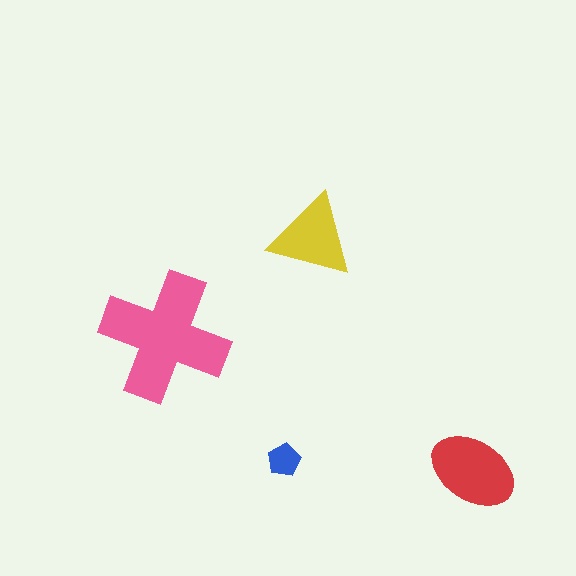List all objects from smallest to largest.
The blue pentagon, the yellow triangle, the red ellipse, the pink cross.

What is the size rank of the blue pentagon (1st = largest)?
4th.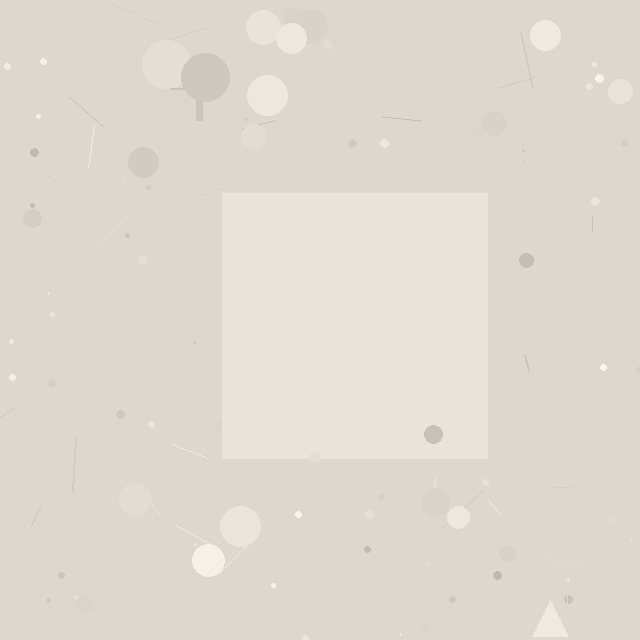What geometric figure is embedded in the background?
A square is embedded in the background.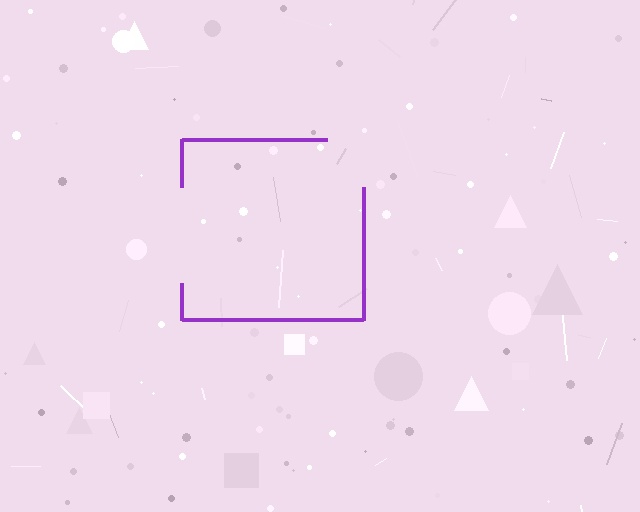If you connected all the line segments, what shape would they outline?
They would outline a square.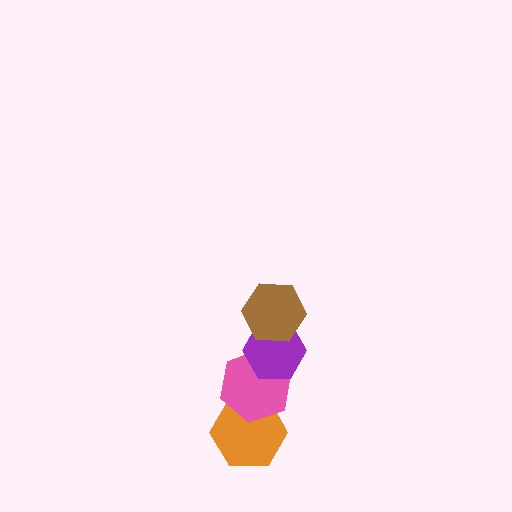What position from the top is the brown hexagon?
The brown hexagon is 1st from the top.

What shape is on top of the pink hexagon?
The purple hexagon is on top of the pink hexagon.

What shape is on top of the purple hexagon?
The brown hexagon is on top of the purple hexagon.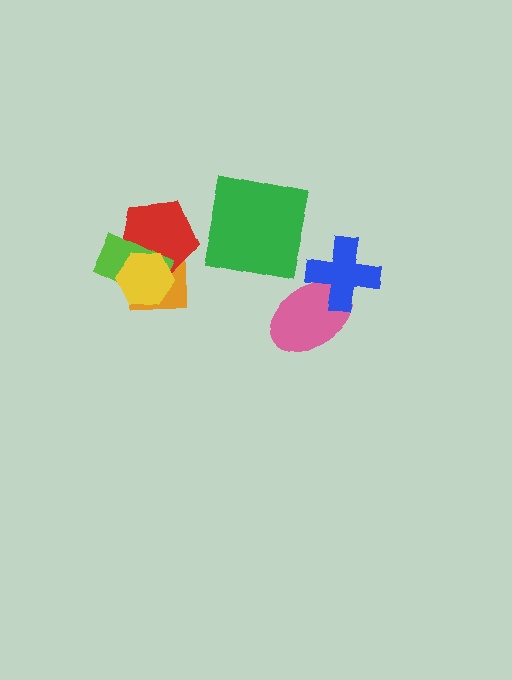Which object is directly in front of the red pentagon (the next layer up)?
The lime rectangle is directly in front of the red pentagon.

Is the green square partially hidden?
No, no other shape covers it.